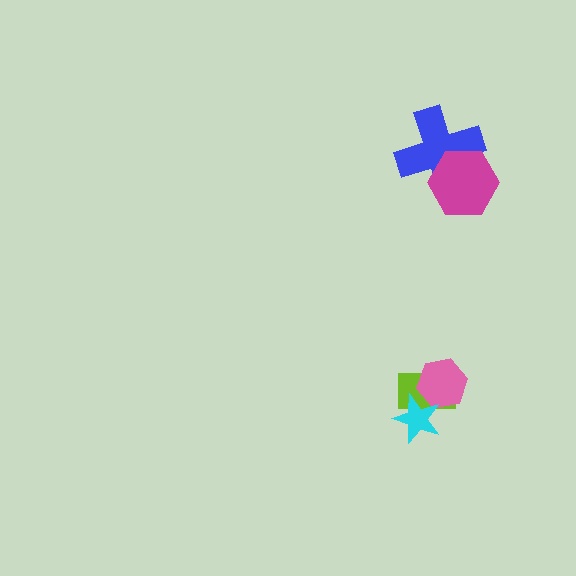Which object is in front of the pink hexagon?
The cyan star is in front of the pink hexagon.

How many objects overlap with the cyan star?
2 objects overlap with the cyan star.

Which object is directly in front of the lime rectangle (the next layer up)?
The pink hexagon is directly in front of the lime rectangle.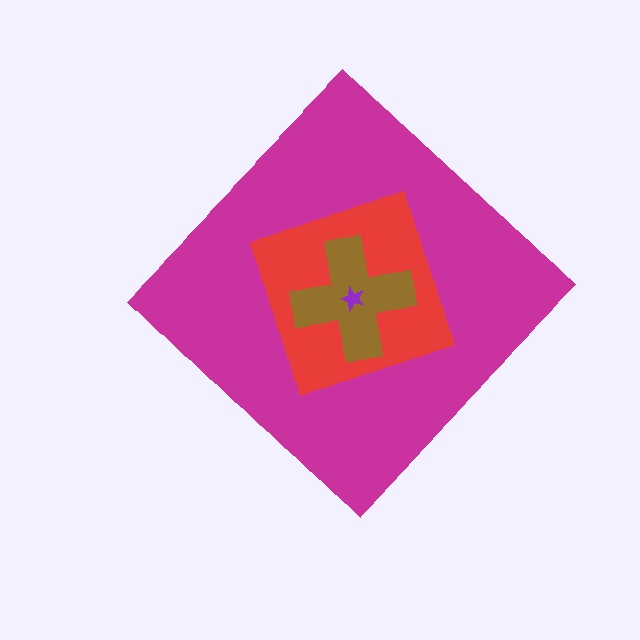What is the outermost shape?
The magenta diamond.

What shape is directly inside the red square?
The brown cross.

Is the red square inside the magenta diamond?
Yes.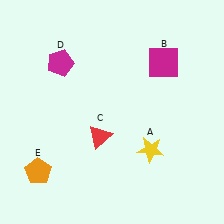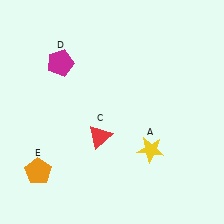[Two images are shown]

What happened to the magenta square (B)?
The magenta square (B) was removed in Image 2. It was in the top-right area of Image 1.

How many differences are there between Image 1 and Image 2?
There is 1 difference between the two images.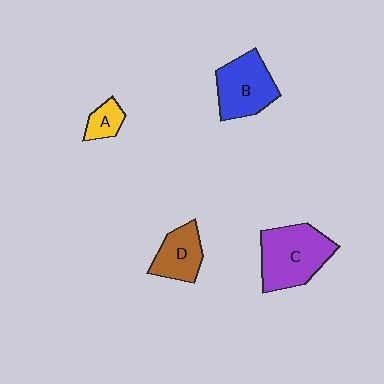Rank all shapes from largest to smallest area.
From largest to smallest: C (purple), B (blue), D (brown), A (yellow).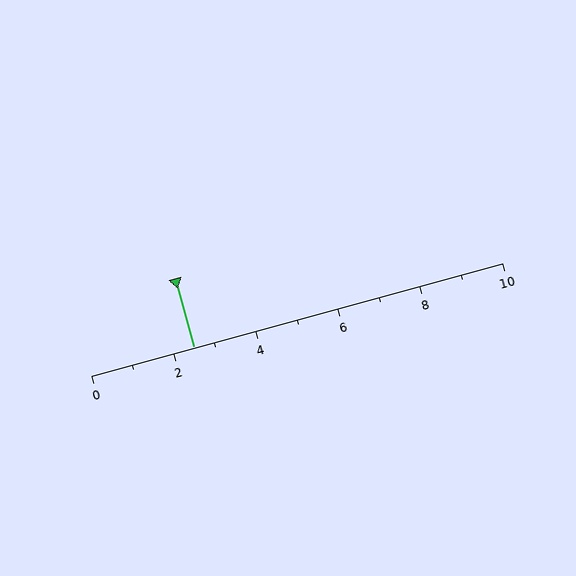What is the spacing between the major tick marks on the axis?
The major ticks are spaced 2 apart.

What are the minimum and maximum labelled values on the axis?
The axis runs from 0 to 10.